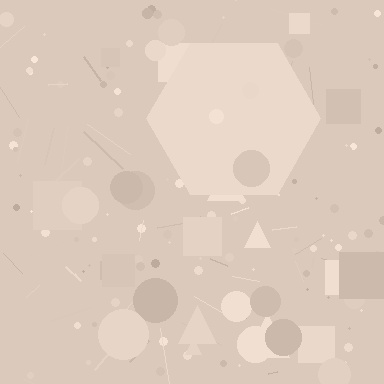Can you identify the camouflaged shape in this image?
The camouflaged shape is a hexagon.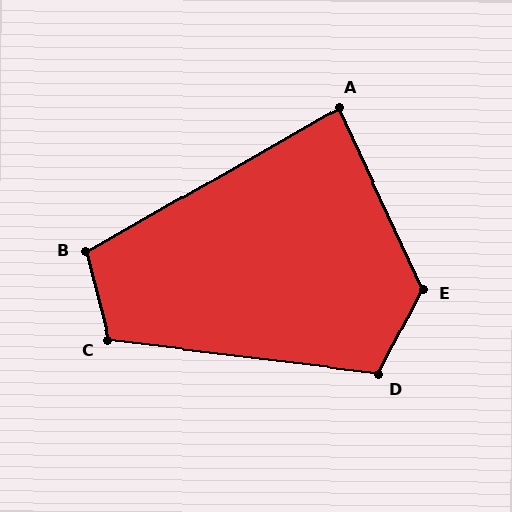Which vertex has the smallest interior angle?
A, at approximately 85 degrees.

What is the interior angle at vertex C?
Approximately 111 degrees (obtuse).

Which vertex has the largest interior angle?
E, at approximately 128 degrees.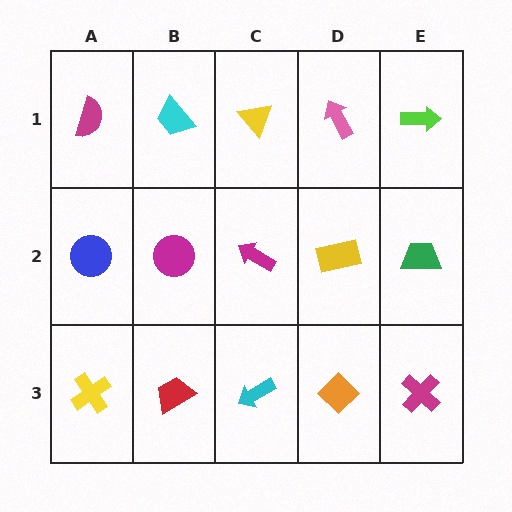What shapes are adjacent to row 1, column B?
A magenta circle (row 2, column B), a magenta semicircle (row 1, column A), a yellow triangle (row 1, column C).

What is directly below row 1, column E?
A green trapezoid.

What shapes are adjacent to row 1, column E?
A green trapezoid (row 2, column E), a pink arrow (row 1, column D).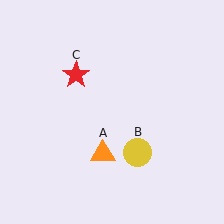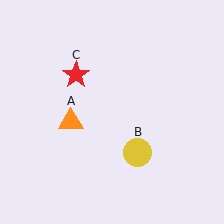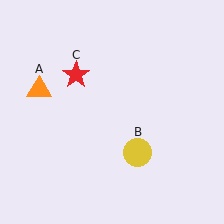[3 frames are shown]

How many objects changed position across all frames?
1 object changed position: orange triangle (object A).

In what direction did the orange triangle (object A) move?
The orange triangle (object A) moved up and to the left.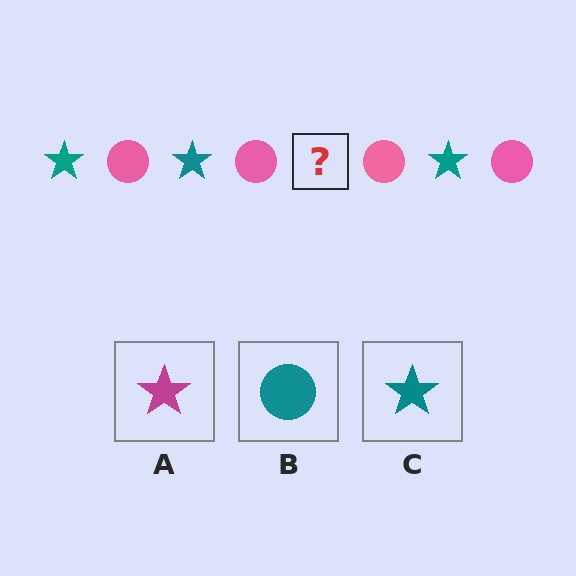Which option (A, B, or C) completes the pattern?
C.